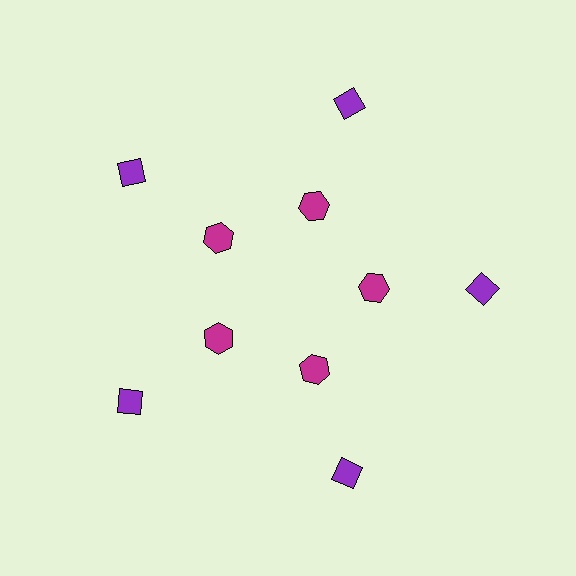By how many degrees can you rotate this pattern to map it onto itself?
The pattern maps onto itself every 72 degrees of rotation.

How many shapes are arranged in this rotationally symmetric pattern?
There are 10 shapes, arranged in 5 groups of 2.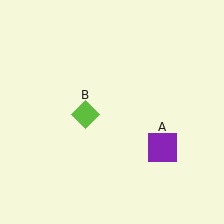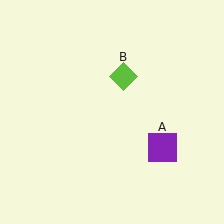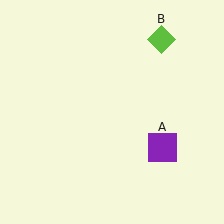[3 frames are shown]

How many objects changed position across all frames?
1 object changed position: lime diamond (object B).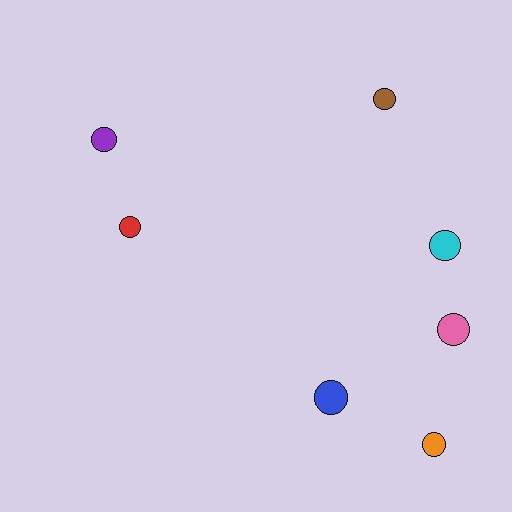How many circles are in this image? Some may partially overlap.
There are 7 circles.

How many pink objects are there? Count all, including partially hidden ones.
There is 1 pink object.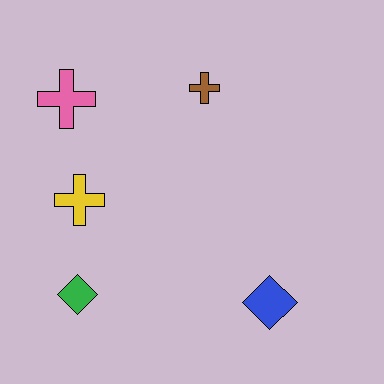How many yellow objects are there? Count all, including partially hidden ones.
There is 1 yellow object.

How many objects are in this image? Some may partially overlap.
There are 5 objects.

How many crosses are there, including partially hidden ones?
There are 3 crosses.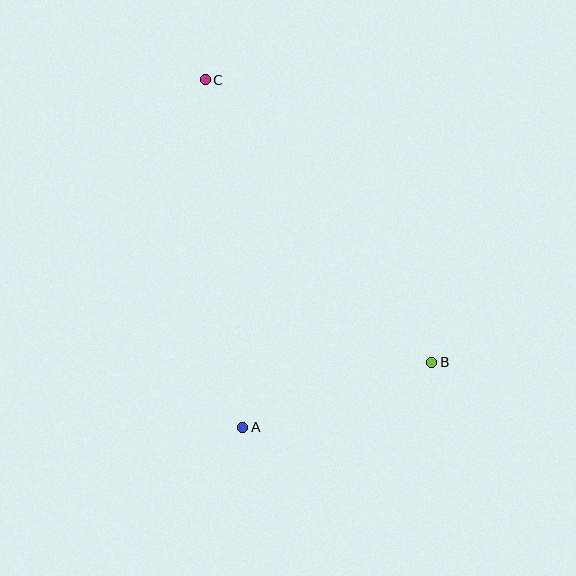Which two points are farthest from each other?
Points B and C are farthest from each other.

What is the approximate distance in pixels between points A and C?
The distance between A and C is approximately 349 pixels.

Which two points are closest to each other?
Points A and B are closest to each other.